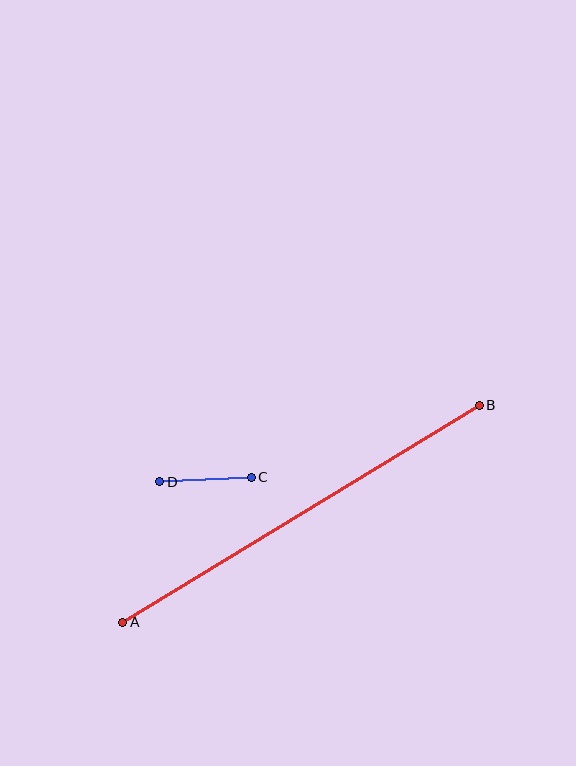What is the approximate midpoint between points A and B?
The midpoint is at approximately (301, 514) pixels.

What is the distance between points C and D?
The distance is approximately 92 pixels.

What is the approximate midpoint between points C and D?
The midpoint is at approximately (205, 480) pixels.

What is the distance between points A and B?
The distance is approximately 417 pixels.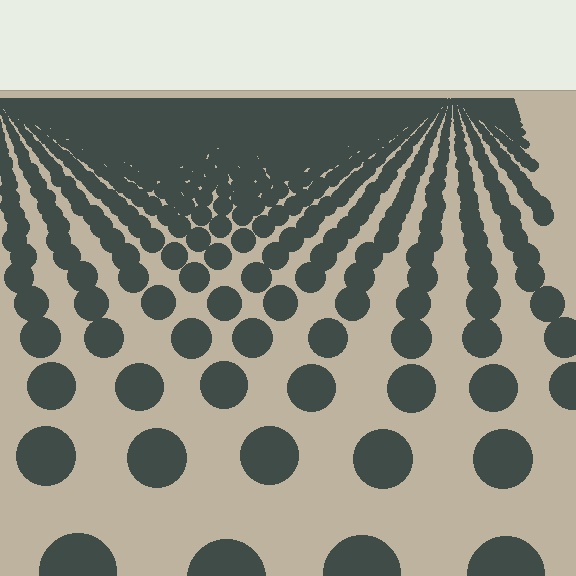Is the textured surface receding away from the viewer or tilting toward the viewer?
The surface is receding away from the viewer. Texture elements get smaller and denser toward the top.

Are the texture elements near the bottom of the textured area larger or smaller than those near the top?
Larger. Near the bottom, elements are closer to the viewer and appear at a bigger on-screen size.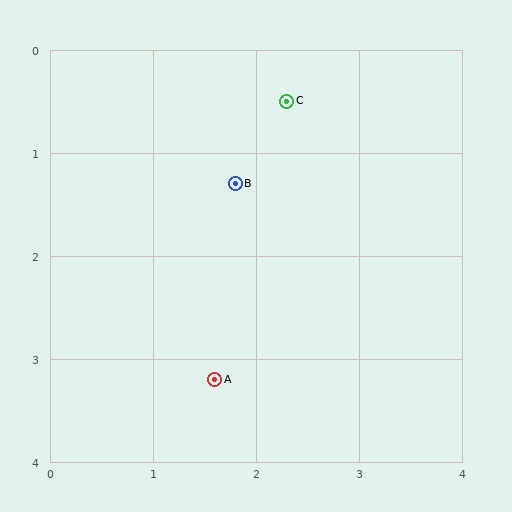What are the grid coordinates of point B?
Point B is at approximately (1.8, 1.3).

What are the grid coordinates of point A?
Point A is at approximately (1.6, 3.2).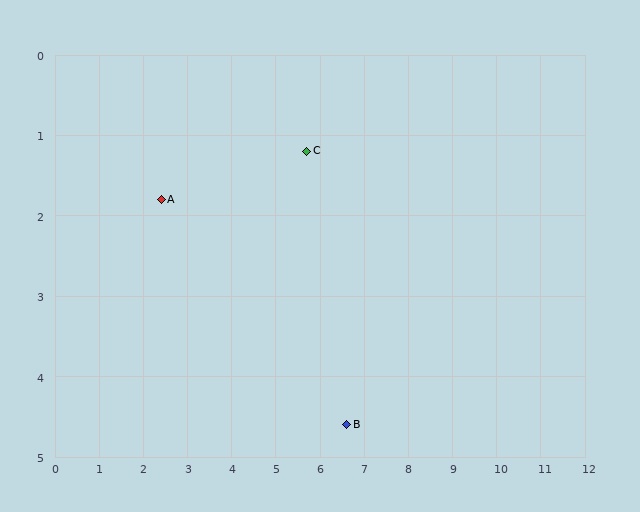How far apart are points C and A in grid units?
Points C and A are about 3.4 grid units apart.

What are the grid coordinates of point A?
Point A is at approximately (2.4, 1.8).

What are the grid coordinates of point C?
Point C is at approximately (5.7, 1.2).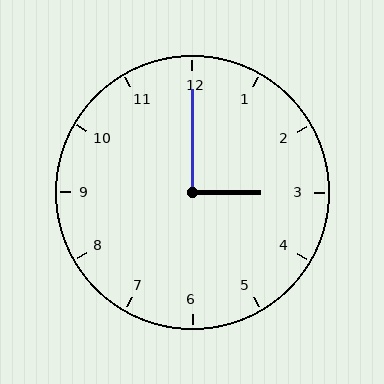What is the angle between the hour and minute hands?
Approximately 90 degrees.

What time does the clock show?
3:00.